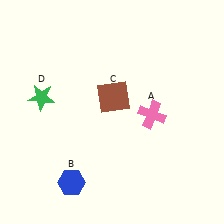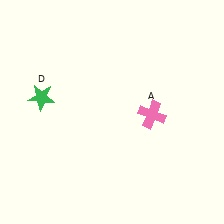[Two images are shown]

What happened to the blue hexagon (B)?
The blue hexagon (B) was removed in Image 2. It was in the bottom-left area of Image 1.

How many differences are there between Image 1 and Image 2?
There are 2 differences between the two images.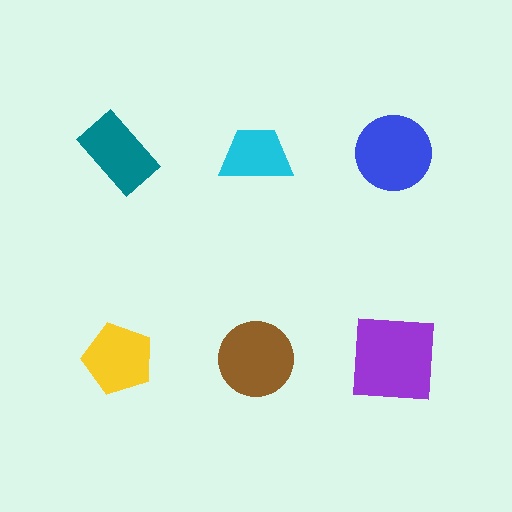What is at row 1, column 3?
A blue circle.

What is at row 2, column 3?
A purple square.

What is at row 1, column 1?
A teal rectangle.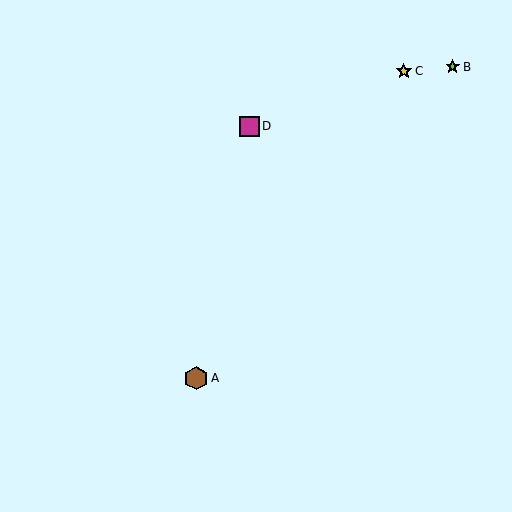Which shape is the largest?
The brown hexagon (labeled A) is the largest.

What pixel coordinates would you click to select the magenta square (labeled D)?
Click at (249, 126) to select the magenta square D.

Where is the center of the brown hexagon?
The center of the brown hexagon is at (196, 378).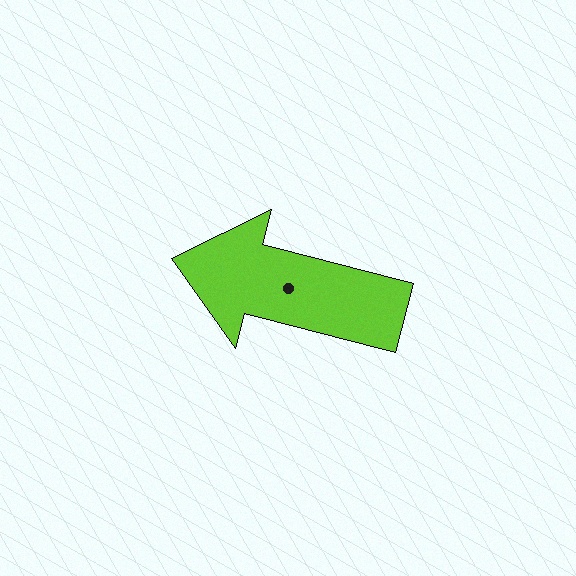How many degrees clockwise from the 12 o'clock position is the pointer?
Approximately 284 degrees.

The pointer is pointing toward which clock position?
Roughly 9 o'clock.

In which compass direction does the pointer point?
West.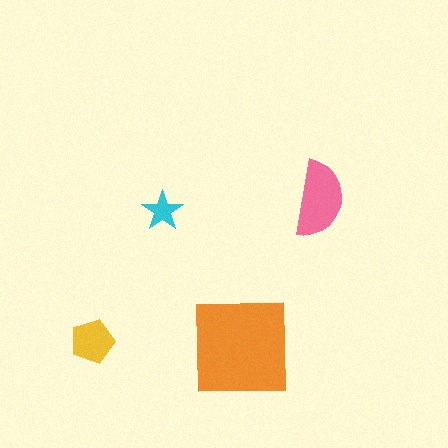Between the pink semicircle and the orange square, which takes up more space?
The orange square.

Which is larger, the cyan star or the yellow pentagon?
The yellow pentagon.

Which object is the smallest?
The cyan star.